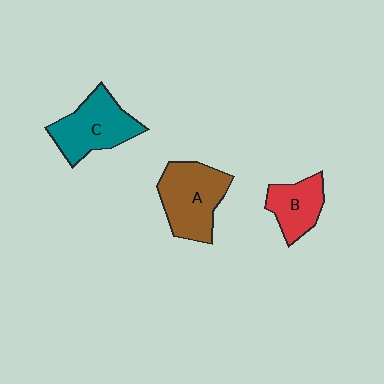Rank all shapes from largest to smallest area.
From largest to smallest: A (brown), C (teal), B (red).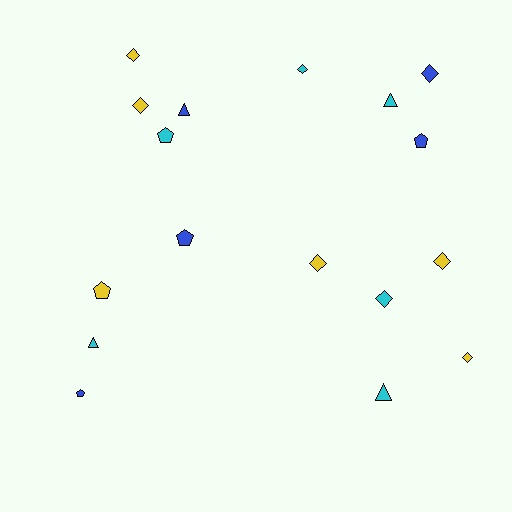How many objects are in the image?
There are 17 objects.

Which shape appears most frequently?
Diamond, with 8 objects.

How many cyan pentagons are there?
There is 1 cyan pentagon.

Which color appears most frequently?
Cyan, with 6 objects.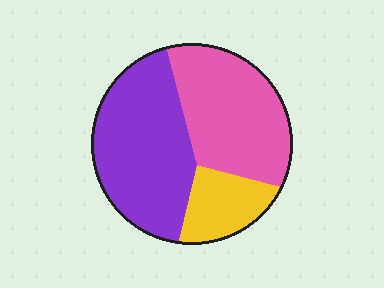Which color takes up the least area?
Yellow, at roughly 15%.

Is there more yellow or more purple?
Purple.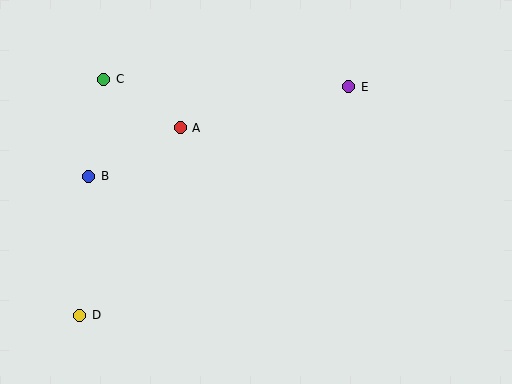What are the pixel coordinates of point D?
Point D is at (80, 315).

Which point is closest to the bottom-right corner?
Point E is closest to the bottom-right corner.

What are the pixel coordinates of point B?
Point B is at (89, 176).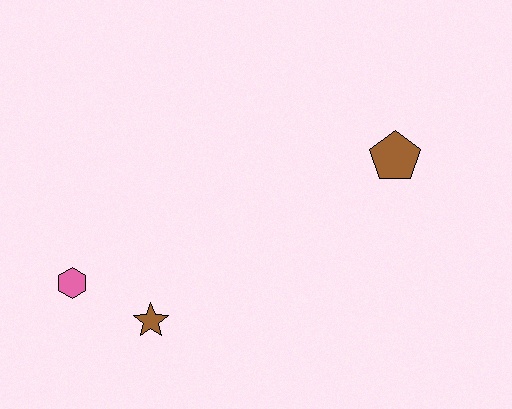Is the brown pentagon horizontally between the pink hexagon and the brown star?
No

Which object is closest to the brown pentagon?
The brown star is closest to the brown pentagon.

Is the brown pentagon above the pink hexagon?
Yes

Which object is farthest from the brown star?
The brown pentagon is farthest from the brown star.